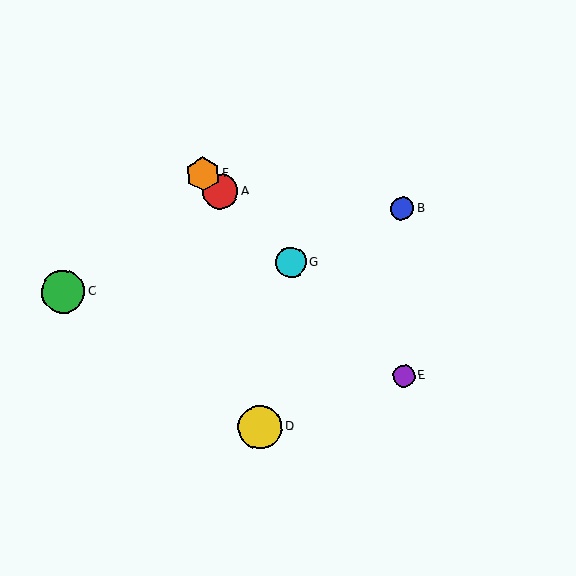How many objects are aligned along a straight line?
4 objects (A, E, F, G) are aligned along a straight line.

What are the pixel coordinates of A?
Object A is at (220, 191).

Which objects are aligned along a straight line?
Objects A, E, F, G are aligned along a straight line.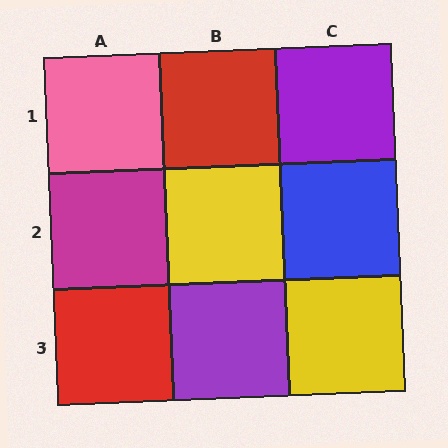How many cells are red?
2 cells are red.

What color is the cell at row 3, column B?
Purple.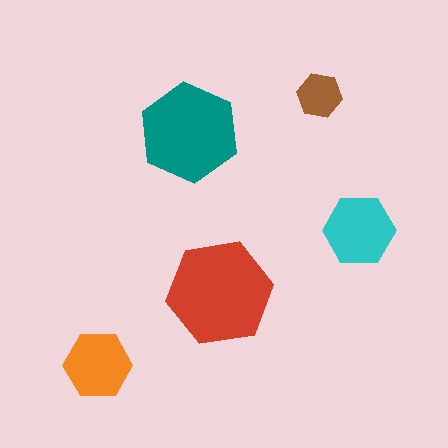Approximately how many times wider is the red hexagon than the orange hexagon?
About 1.5 times wider.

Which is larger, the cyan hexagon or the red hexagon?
The red one.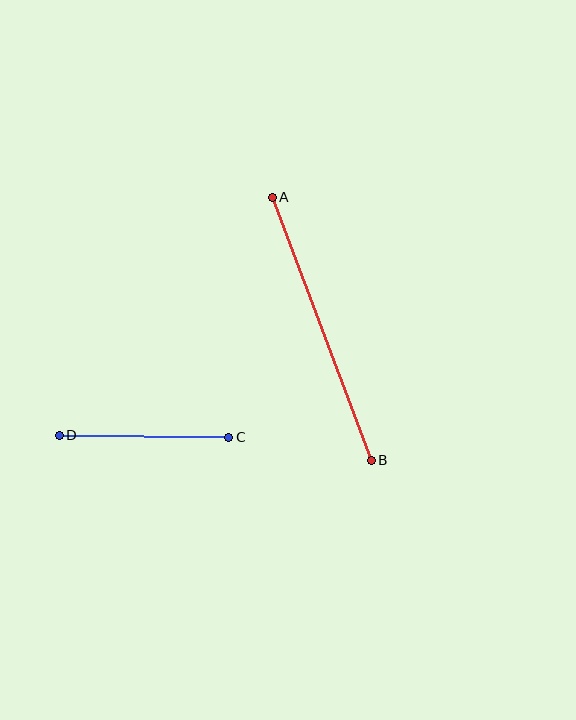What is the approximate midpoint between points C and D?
The midpoint is at approximately (144, 436) pixels.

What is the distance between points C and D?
The distance is approximately 170 pixels.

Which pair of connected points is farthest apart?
Points A and B are farthest apart.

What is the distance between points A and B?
The distance is approximately 281 pixels.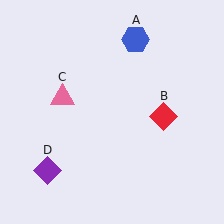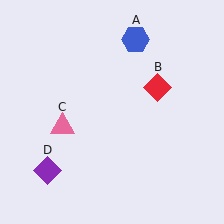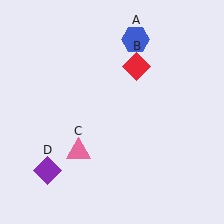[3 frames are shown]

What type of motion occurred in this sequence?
The red diamond (object B), pink triangle (object C) rotated counterclockwise around the center of the scene.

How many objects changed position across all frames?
2 objects changed position: red diamond (object B), pink triangle (object C).